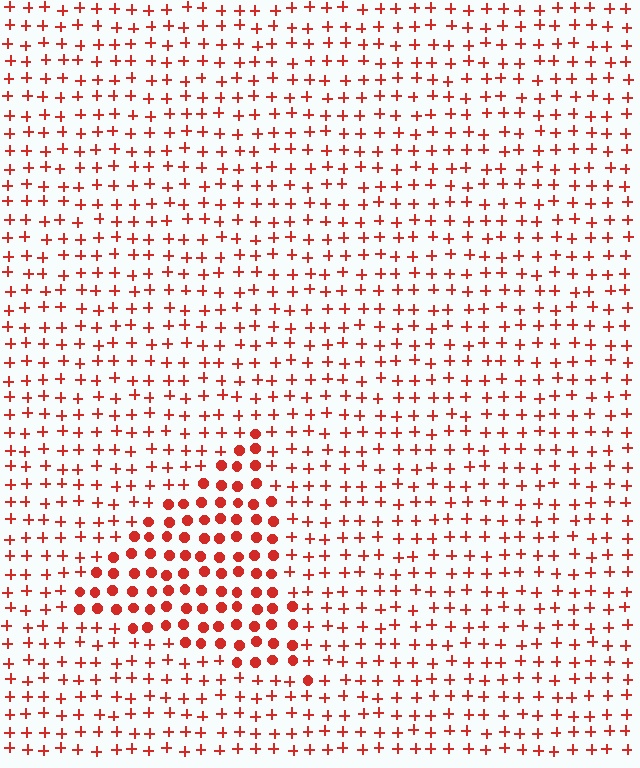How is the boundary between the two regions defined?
The boundary is defined by a change in element shape: circles inside vs. plus signs outside. All elements share the same color and spacing.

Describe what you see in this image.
The image is filled with small red elements arranged in a uniform grid. A triangle-shaped region contains circles, while the surrounding area contains plus signs. The boundary is defined purely by the change in element shape.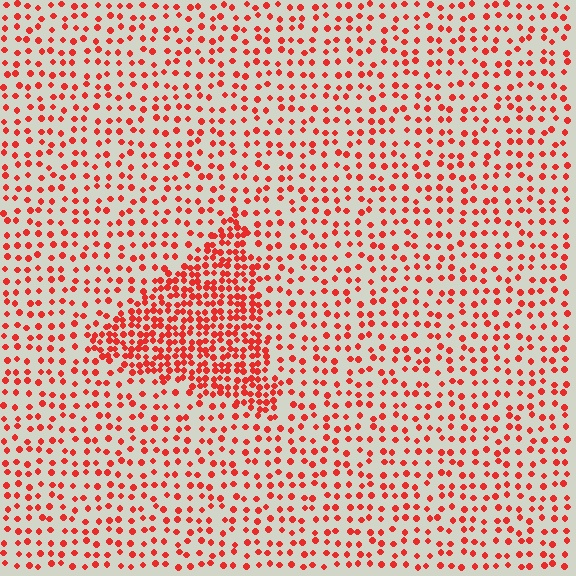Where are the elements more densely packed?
The elements are more densely packed inside the triangle boundary.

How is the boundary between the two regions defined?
The boundary is defined by a change in element density (approximately 2.3x ratio). All elements are the same color, size, and shape.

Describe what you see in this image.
The image contains small red elements arranged at two different densities. A triangle-shaped region is visible where the elements are more densely packed than the surrounding area.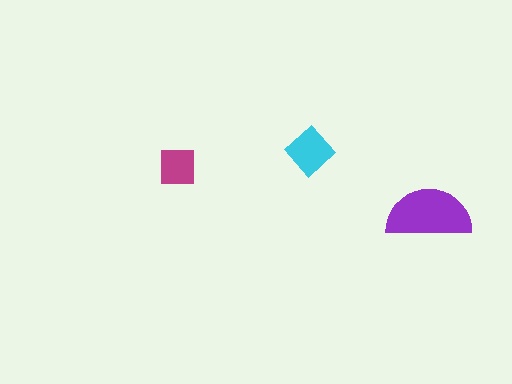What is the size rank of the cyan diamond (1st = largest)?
2nd.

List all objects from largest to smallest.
The purple semicircle, the cyan diamond, the magenta square.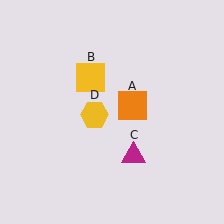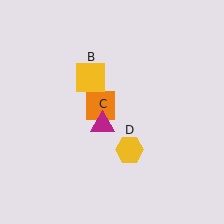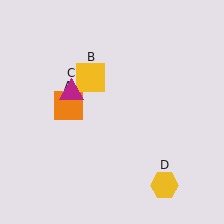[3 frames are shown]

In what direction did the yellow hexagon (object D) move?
The yellow hexagon (object D) moved down and to the right.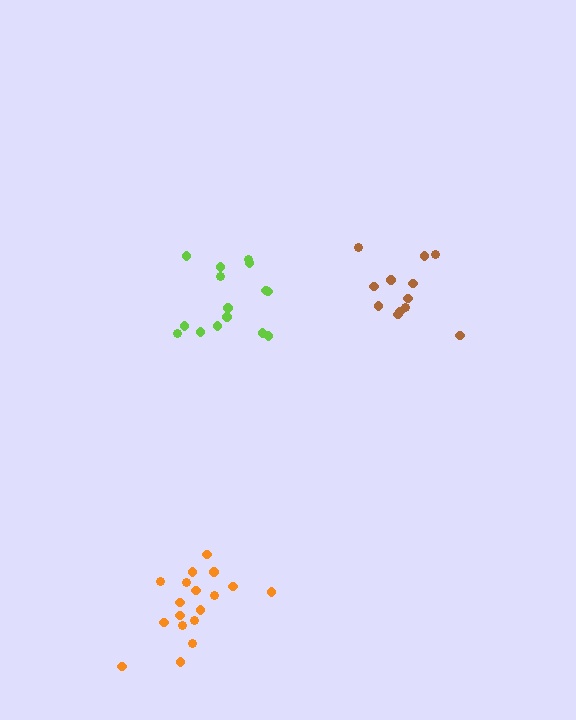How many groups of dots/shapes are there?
There are 3 groups.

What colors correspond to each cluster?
The clusters are colored: brown, orange, lime.